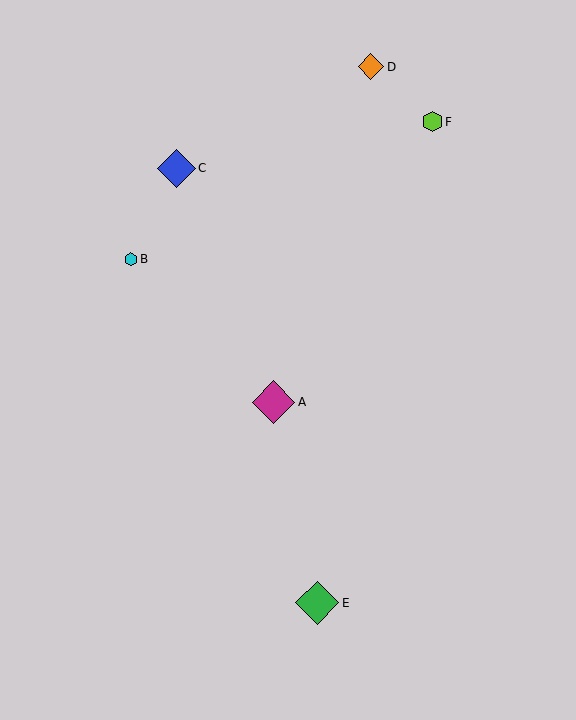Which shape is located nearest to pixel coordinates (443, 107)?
The lime hexagon (labeled F) at (432, 122) is nearest to that location.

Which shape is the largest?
The green diamond (labeled E) is the largest.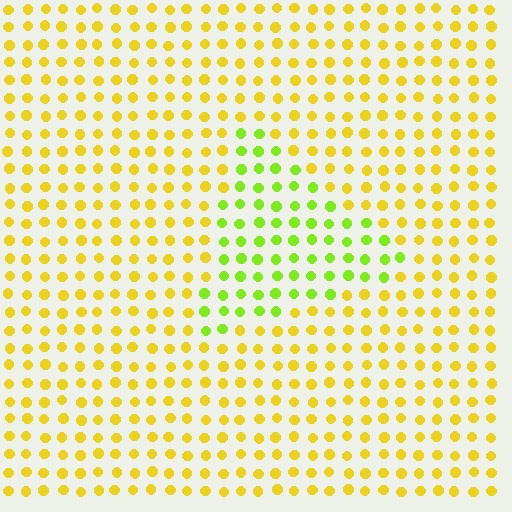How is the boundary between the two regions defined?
The boundary is defined purely by a slight shift in hue (about 40 degrees). Spacing, size, and orientation are identical on both sides.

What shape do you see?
I see a triangle.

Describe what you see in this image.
The image is filled with small yellow elements in a uniform arrangement. A triangle-shaped region is visible where the elements are tinted to a slightly different hue, forming a subtle color boundary.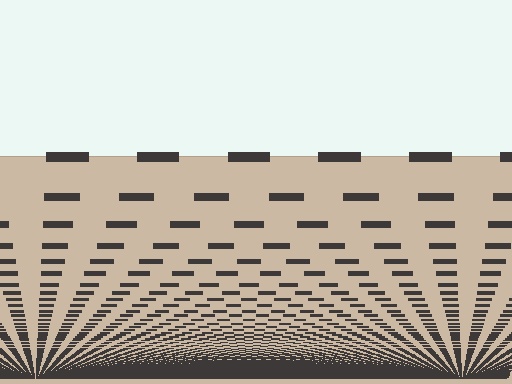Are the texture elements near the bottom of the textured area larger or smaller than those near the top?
Smaller. The gradient is inverted — elements near the bottom are smaller and denser.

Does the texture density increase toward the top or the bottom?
Density increases toward the bottom.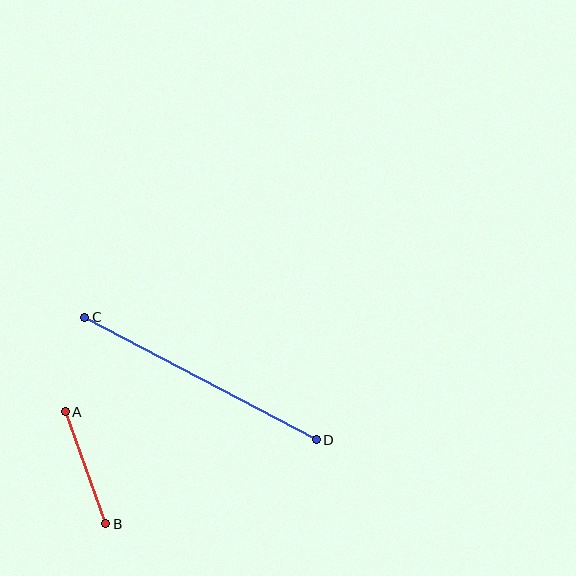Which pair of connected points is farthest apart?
Points C and D are farthest apart.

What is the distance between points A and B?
The distance is approximately 119 pixels.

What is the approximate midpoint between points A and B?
The midpoint is at approximately (86, 468) pixels.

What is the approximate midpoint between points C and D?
The midpoint is at approximately (201, 379) pixels.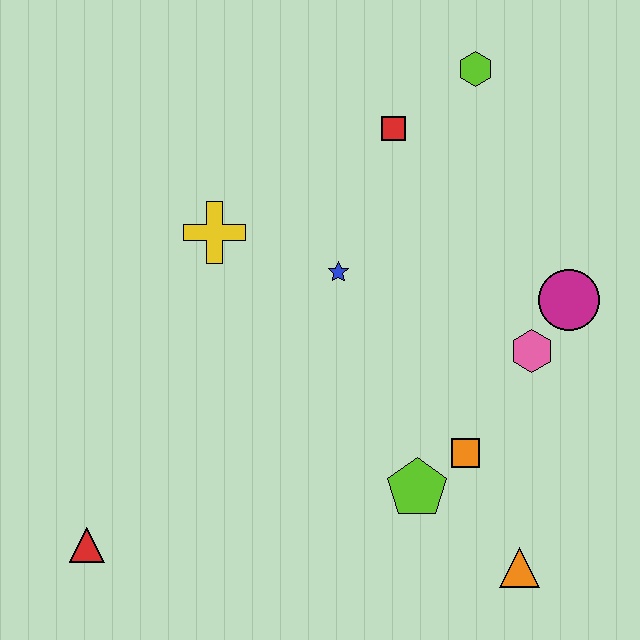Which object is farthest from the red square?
The red triangle is farthest from the red square.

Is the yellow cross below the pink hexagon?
No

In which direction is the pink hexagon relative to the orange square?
The pink hexagon is above the orange square.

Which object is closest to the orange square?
The lime pentagon is closest to the orange square.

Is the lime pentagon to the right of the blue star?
Yes